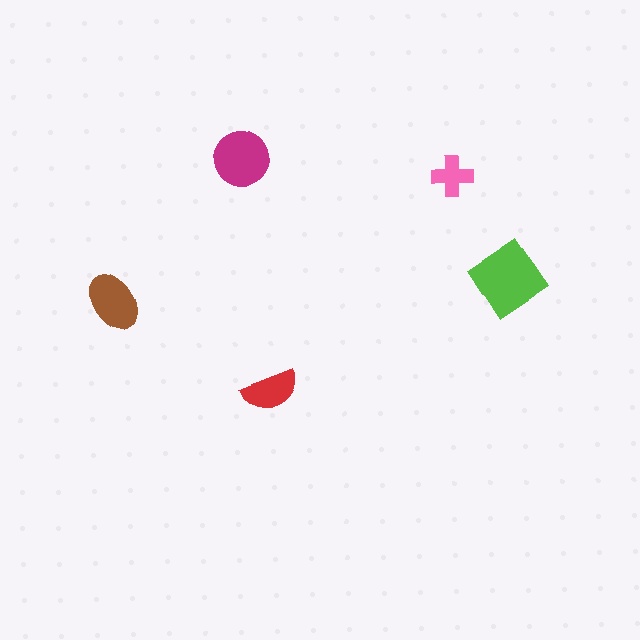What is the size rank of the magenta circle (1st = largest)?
2nd.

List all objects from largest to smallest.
The lime diamond, the magenta circle, the brown ellipse, the red semicircle, the pink cross.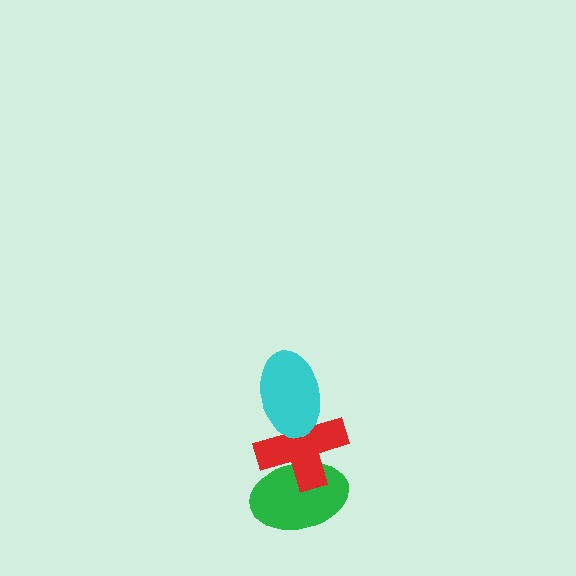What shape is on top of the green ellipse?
The red cross is on top of the green ellipse.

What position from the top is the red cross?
The red cross is 2nd from the top.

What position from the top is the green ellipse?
The green ellipse is 3rd from the top.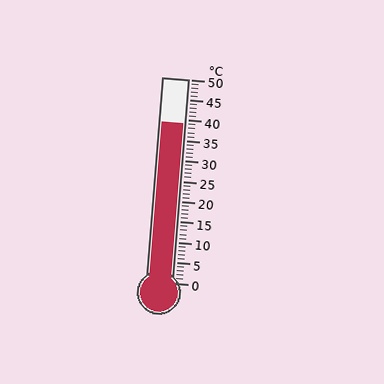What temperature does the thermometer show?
The thermometer shows approximately 39°C.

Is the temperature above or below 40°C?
The temperature is below 40°C.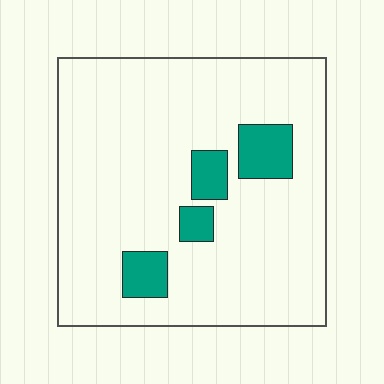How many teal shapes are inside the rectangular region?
4.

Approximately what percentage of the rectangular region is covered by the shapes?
Approximately 10%.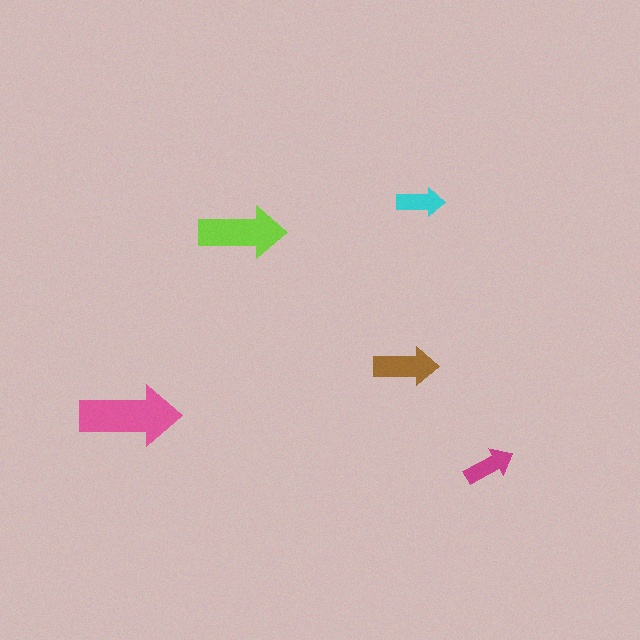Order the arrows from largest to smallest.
the pink one, the lime one, the brown one, the magenta one, the cyan one.